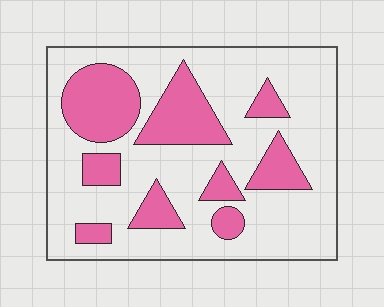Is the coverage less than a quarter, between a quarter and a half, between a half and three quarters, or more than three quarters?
Between a quarter and a half.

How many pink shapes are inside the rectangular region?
9.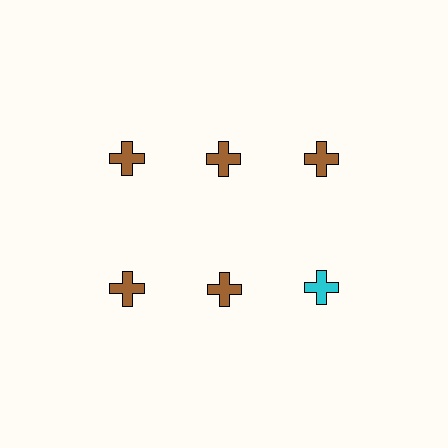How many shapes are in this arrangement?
There are 6 shapes arranged in a grid pattern.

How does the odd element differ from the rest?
It has a different color: cyan instead of brown.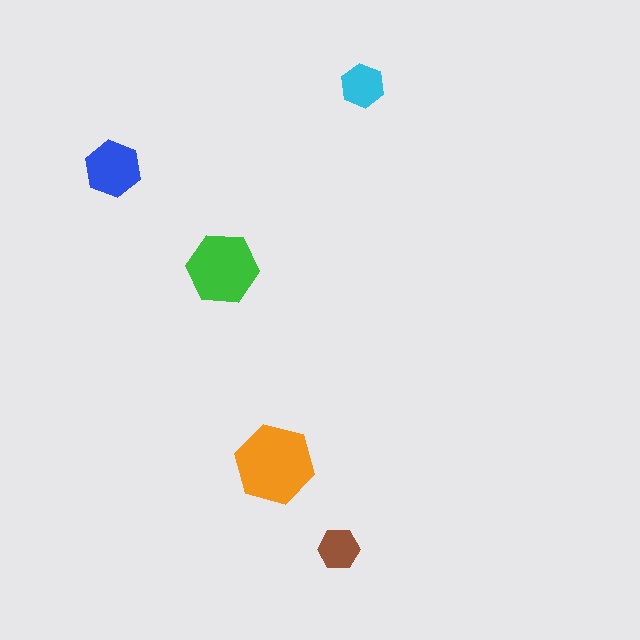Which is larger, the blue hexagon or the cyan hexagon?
The blue one.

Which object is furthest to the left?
The blue hexagon is leftmost.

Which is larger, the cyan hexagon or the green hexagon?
The green one.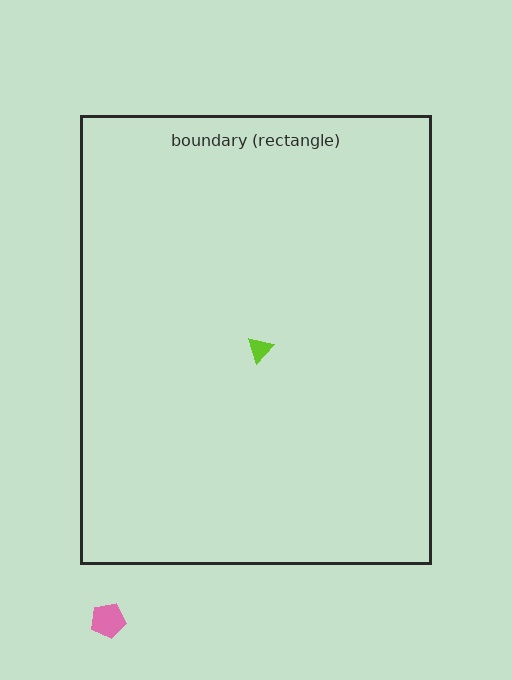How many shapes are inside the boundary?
1 inside, 1 outside.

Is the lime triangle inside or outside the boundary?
Inside.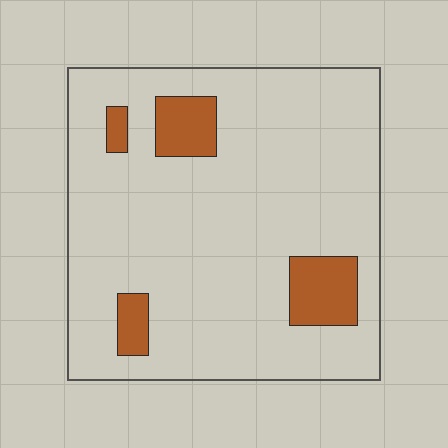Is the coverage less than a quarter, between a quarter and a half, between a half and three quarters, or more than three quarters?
Less than a quarter.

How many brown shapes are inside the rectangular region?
4.